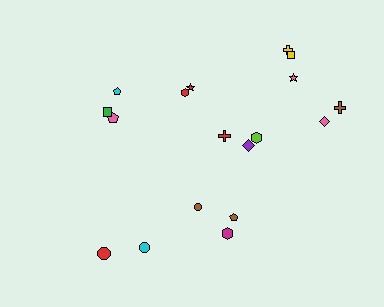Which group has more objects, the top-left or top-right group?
The top-right group.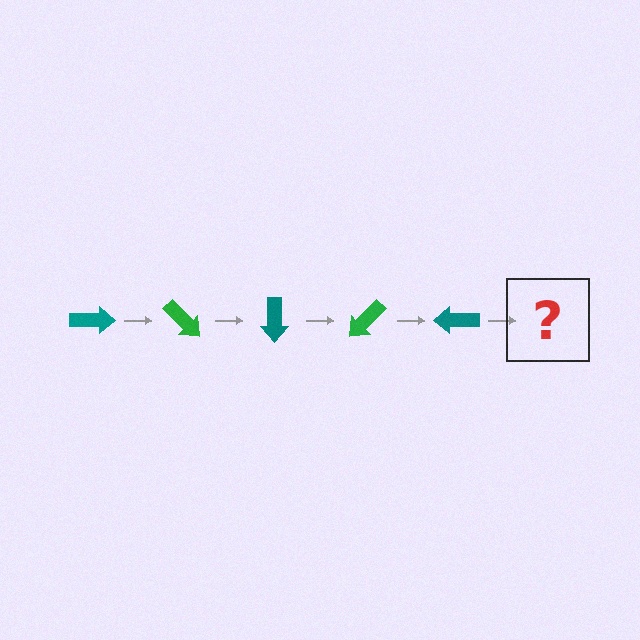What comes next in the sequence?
The next element should be a green arrow, rotated 225 degrees from the start.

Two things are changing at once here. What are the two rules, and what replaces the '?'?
The two rules are that it rotates 45 degrees each step and the color cycles through teal and green. The '?' should be a green arrow, rotated 225 degrees from the start.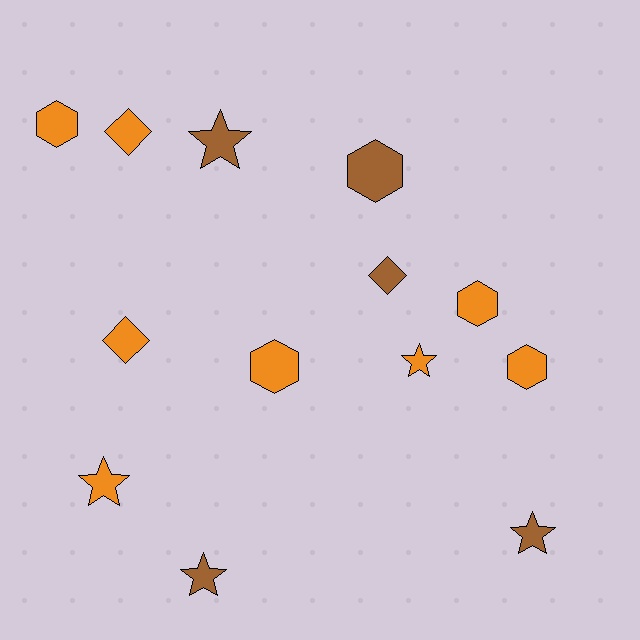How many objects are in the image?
There are 13 objects.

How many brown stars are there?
There are 3 brown stars.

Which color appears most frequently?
Orange, with 8 objects.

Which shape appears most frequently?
Hexagon, with 5 objects.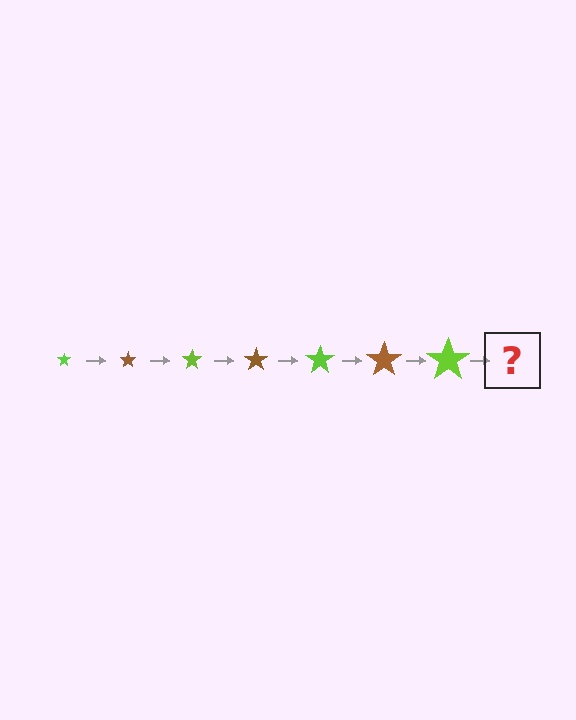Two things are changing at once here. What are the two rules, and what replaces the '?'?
The two rules are that the star grows larger each step and the color cycles through lime and brown. The '?' should be a brown star, larger than the previous one.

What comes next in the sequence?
The next element should be a brown star, larger than the previous one.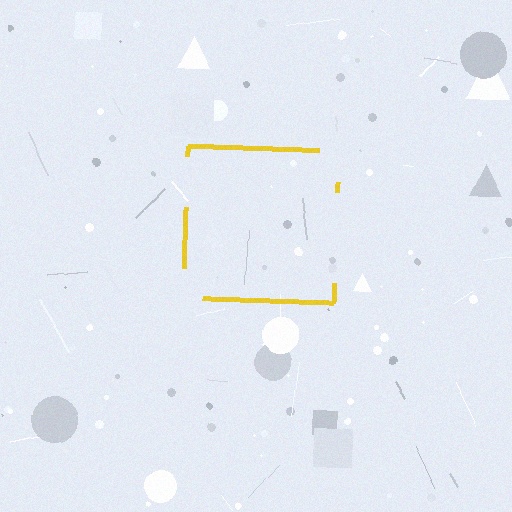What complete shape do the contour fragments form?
The contour fragments form a square.